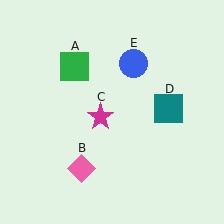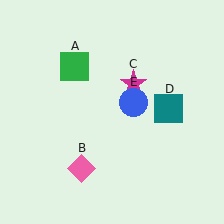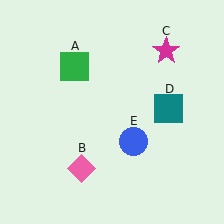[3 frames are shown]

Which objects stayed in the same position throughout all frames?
Green square (object A) and pink diamond (object B) and teal square (object D) remained stationary.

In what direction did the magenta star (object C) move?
The magenta star (object C) moved up and to the right.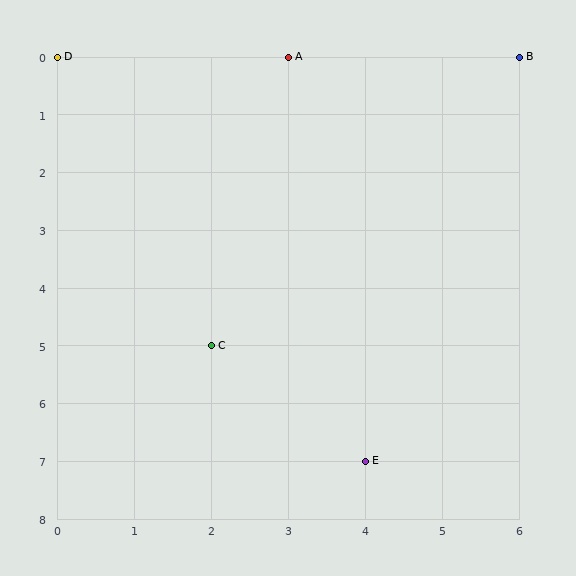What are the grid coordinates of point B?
Point B is at grid coordinates (6, 0).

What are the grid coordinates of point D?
Point D is at grid coordinates (0, 0).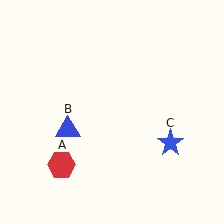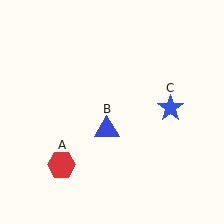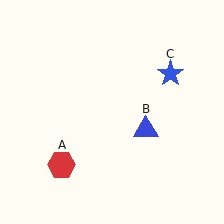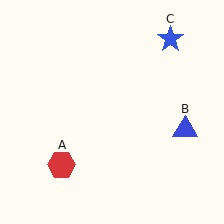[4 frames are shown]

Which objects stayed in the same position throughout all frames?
Red hexagon (object A) remained stationary.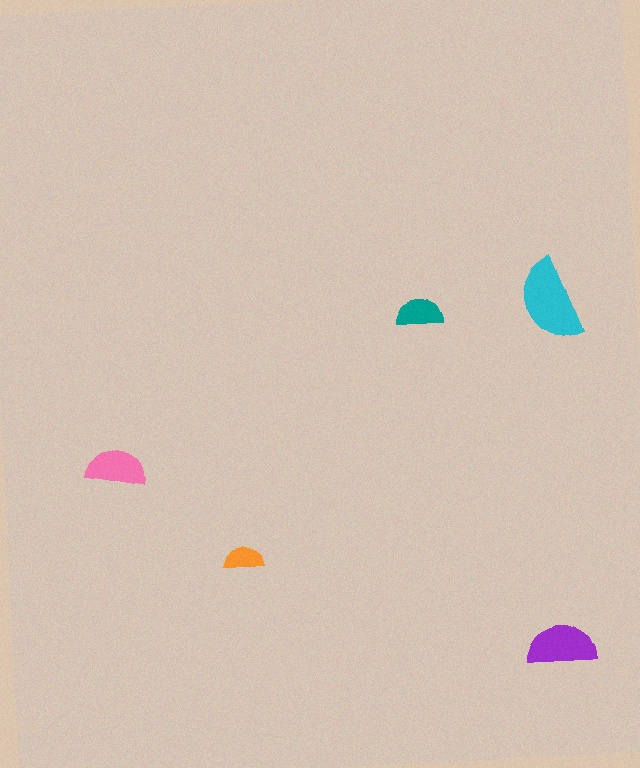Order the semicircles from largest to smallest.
the cyan one, the purple one, the pink one, the teal one, the orange one.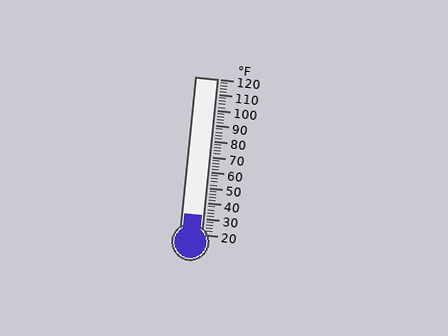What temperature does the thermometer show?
The thermometer shows approximately 32°F.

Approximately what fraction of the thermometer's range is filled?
The thermometer is filled to approximately 10% of its range.